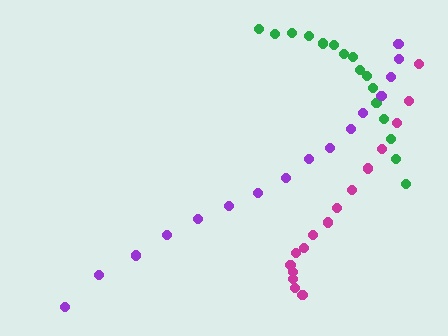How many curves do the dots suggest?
There are 3 distinct paths.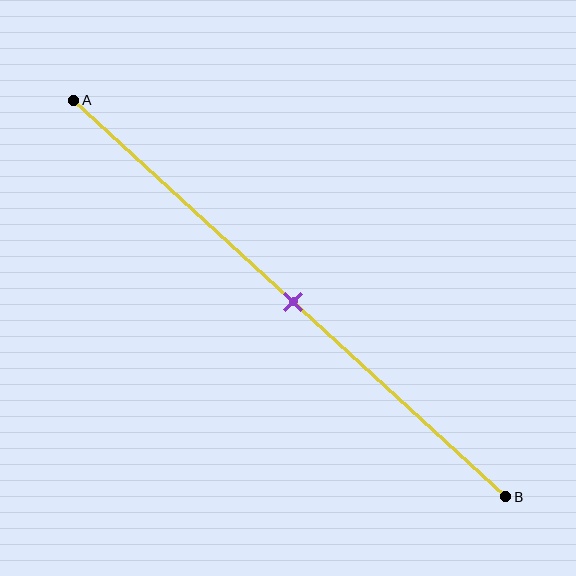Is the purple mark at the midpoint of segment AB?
Yes, the mark is approximately at the midpoint.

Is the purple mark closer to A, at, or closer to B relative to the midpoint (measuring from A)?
The purple mark is approximately at the midpoint of segment AB.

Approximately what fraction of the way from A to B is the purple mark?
The purple mark is approximately 50% of the way from A to B.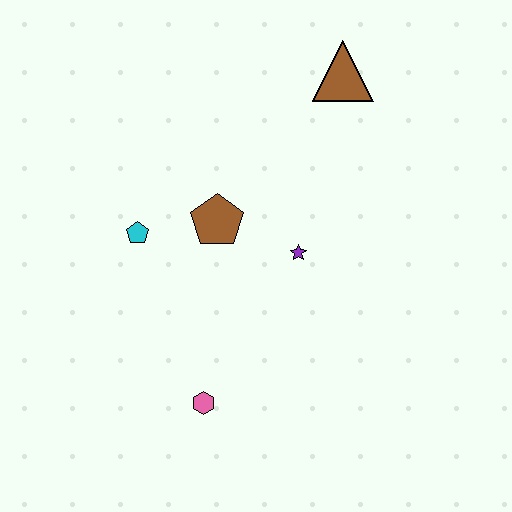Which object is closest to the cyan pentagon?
The brown pentagon is closest to the cyan pentagon.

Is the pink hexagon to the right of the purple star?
No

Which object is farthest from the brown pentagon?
The brown triangle is farthest from the brown pentagon.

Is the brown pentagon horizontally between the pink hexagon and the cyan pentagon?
No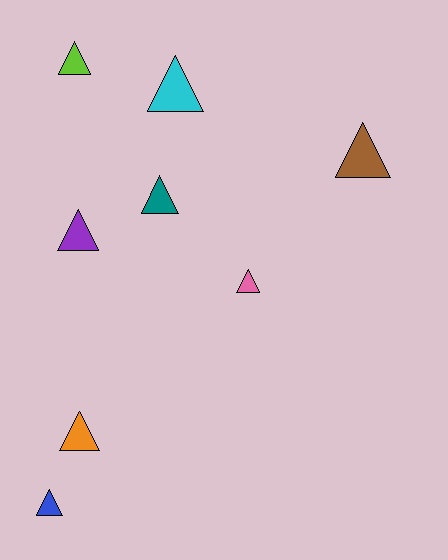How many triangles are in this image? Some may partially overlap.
There are 8 triangles.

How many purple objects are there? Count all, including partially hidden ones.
There is 1 purple object.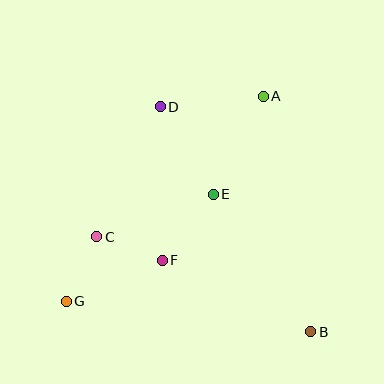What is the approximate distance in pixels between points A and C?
The distance between A and C is approximately 218 pixels.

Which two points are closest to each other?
Points C and F are closest to each other.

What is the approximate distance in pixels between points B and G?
The distance between B and G is approximately 246 pixels.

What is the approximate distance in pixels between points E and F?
The distance between E and F is approximately 83 pixels.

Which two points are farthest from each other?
Points A and G are farthest from each other.